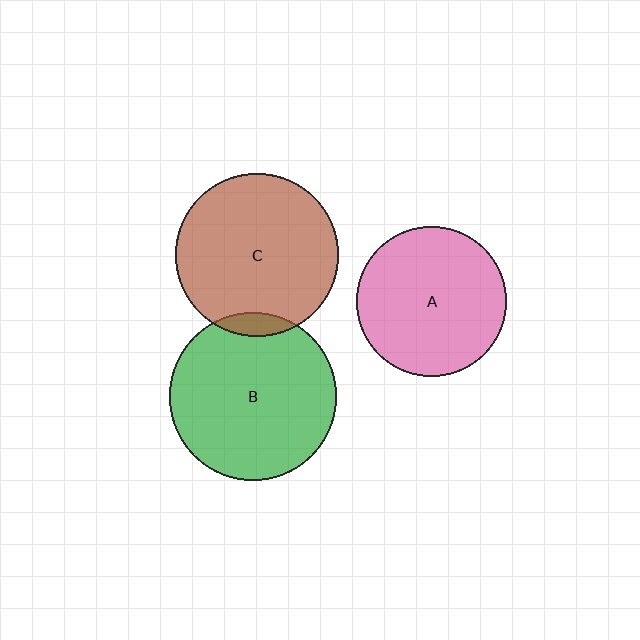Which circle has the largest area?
Circle B (green).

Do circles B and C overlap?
Yes.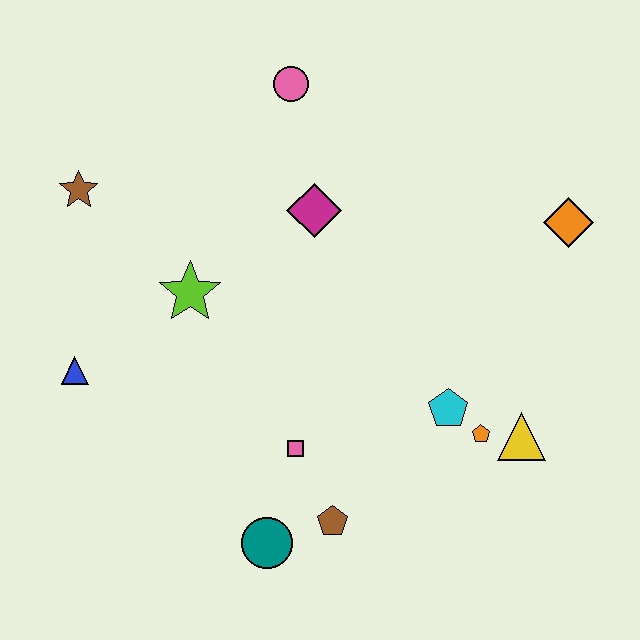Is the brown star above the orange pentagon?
Yes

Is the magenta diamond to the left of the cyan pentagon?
Yes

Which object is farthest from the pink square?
The pink circle is farthest from the pink square.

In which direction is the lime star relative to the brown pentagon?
The lime star is above the brown pentagon.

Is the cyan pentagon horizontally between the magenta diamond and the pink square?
No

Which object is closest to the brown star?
The lime star is closest to the brown star.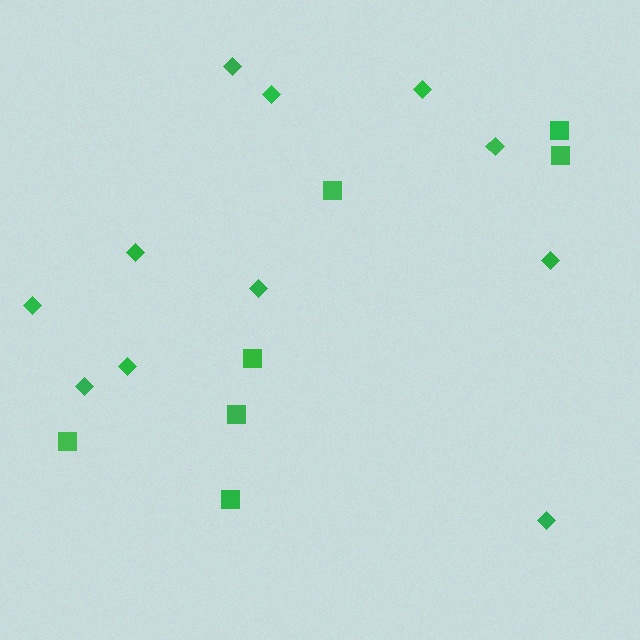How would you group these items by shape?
There are 2 groups: one group of diamonds (11) and one group of squares (7).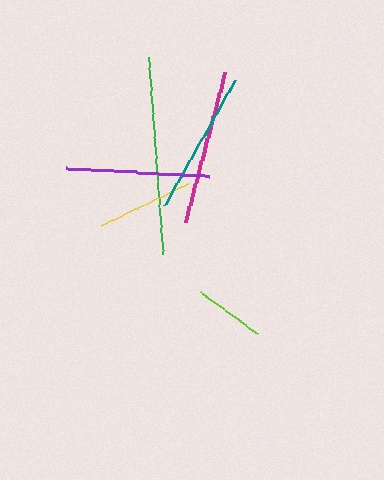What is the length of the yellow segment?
The yellow segment is approximately 98 pixels long.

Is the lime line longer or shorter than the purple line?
The purple line is longer than the lime line.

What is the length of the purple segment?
The purple segment is approximately 143 pixels long.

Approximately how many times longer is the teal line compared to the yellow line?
The teal line is approximately 1.5 times the length of the yellow line.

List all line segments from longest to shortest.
From longest to shortest: green, magenta, teal, purple, yellow, lime.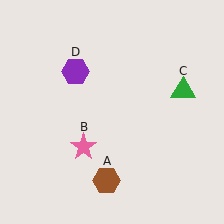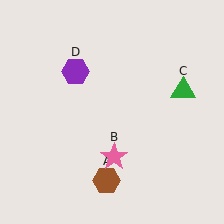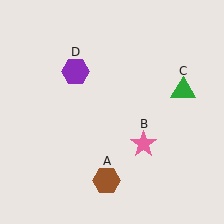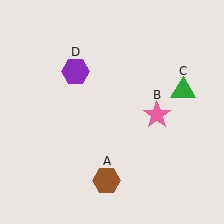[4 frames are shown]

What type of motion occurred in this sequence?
The pink star (object B) rotated counterclockwise around the center of the scene.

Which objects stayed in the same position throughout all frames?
Brown hexagon (object A) and green triangle (object C) and purple hexagon (object D) remained stationary.